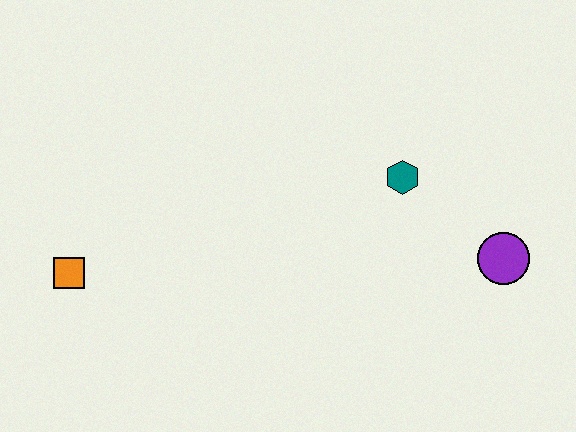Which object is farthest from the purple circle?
The orange square is farthest from the purple circle.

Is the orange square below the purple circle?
Yes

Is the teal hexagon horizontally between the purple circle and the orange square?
Yes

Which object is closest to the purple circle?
The teal hexagon is closest to the purple circle.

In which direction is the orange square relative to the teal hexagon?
The orange square is to the left of the teal hexagon.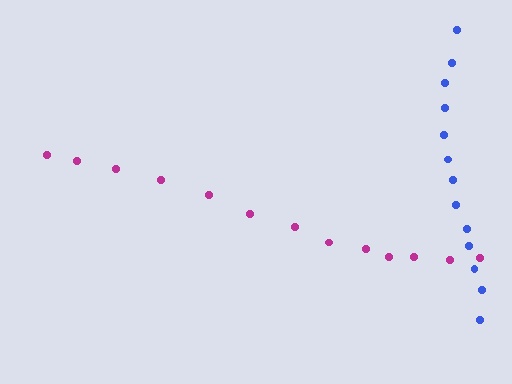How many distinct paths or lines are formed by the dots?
There are 2 distinct paths.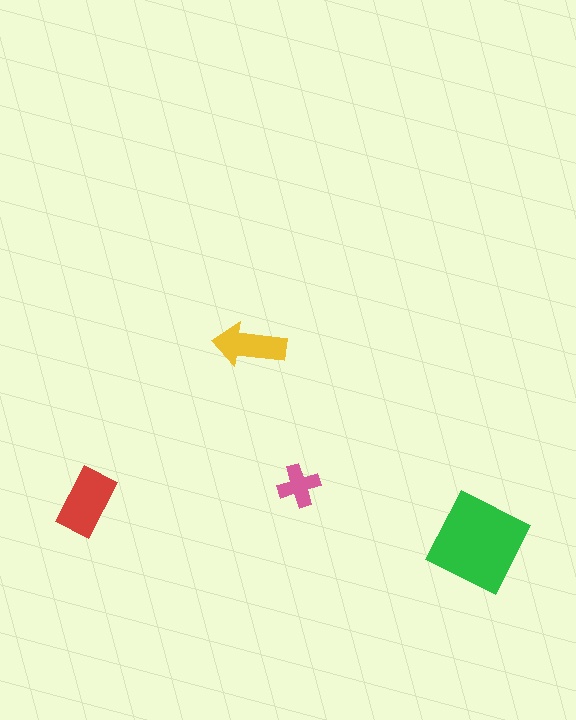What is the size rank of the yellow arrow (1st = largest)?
3rd.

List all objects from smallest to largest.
The pink cross, the yellow arrow, the red rectangle, the green square.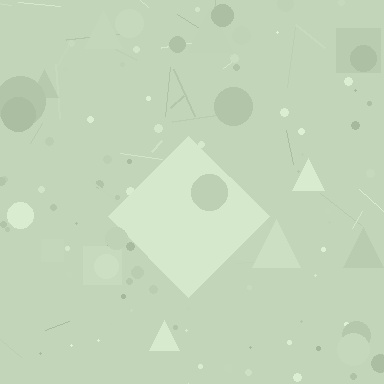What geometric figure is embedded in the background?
A diamond is embedded in the background.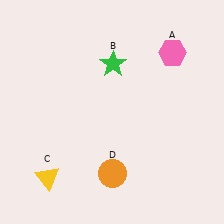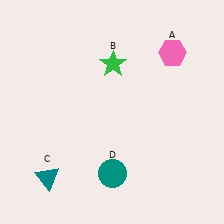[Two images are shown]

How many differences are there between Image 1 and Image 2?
There are 2 differences between the two images.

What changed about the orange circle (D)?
In Image 1, D is orange. In Image 2, it changed to teal.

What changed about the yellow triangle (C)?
In Image 1, C is yellow. In Image 2, it changed to teal.